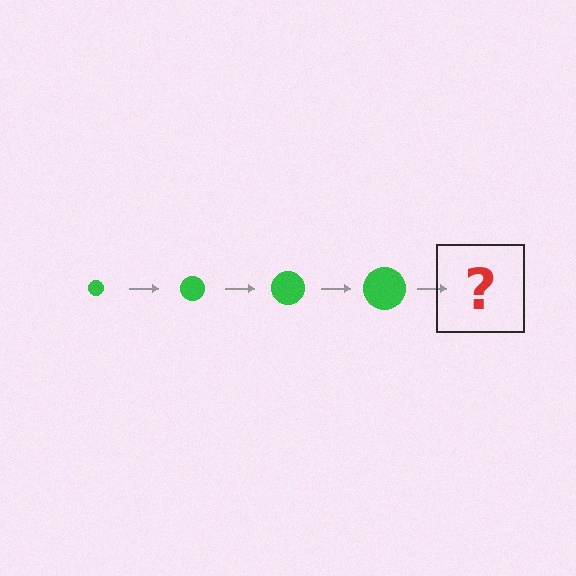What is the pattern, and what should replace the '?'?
The pattern is that the circle gets progressively larger each step. The '?' should be a green circle, larger than the previous one.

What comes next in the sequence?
The next element should be a green circle, larger than the previous one.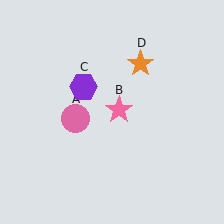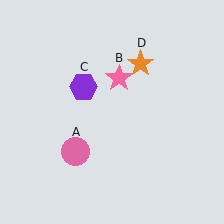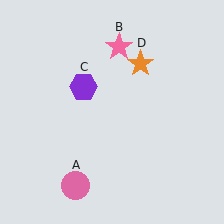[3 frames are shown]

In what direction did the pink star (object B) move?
The pink star (object B) moved up.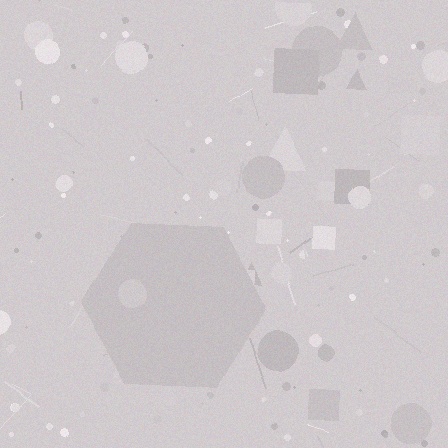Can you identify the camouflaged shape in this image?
The camouflaged shape is a hexagon.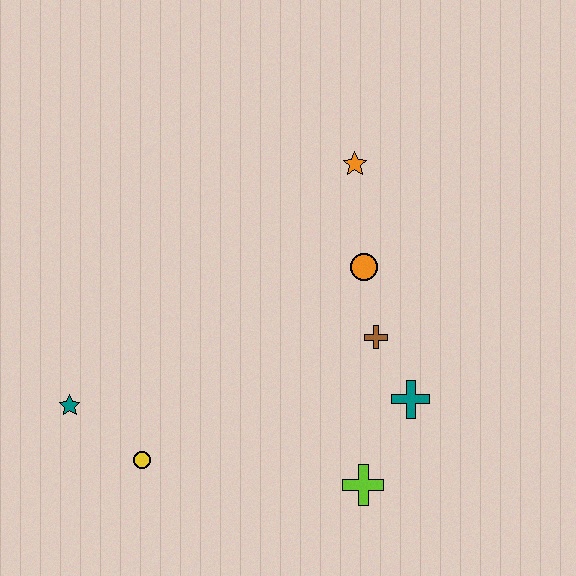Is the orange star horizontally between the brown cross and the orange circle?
No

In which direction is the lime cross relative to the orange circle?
The lime cross is below the orange circle.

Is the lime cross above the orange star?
No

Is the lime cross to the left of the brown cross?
Yes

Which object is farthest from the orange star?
The teal star is farthest from the orange star.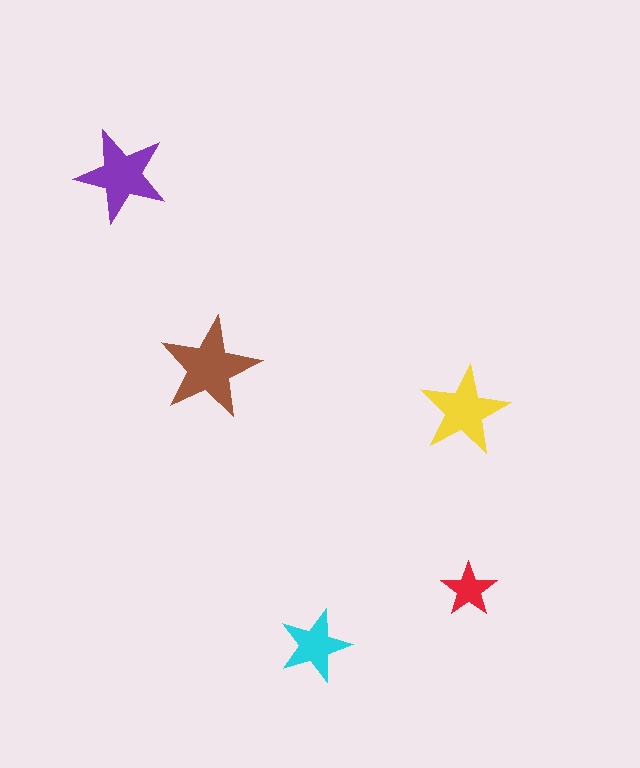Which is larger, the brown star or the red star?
The brown one.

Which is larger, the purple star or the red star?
The purple one.